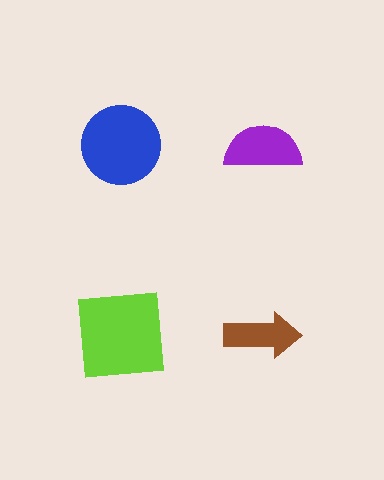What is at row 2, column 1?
A lime square.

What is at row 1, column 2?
A purple semicircle.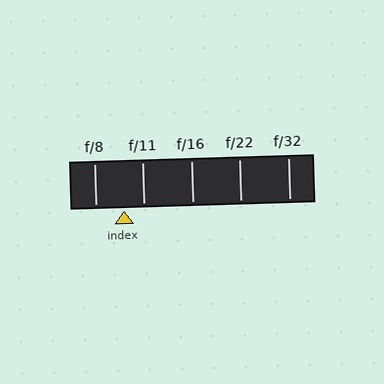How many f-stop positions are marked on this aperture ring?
There are 5 f-stop positions marked.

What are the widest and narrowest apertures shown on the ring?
The widest aperture shown is f/8 and the narrowest is f/32.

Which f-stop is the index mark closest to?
The index mark is closest to f/11.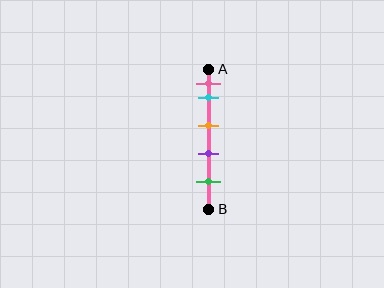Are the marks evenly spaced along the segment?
No, the marks are not evenly spaced.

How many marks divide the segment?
There are 5 marks dividing the segment.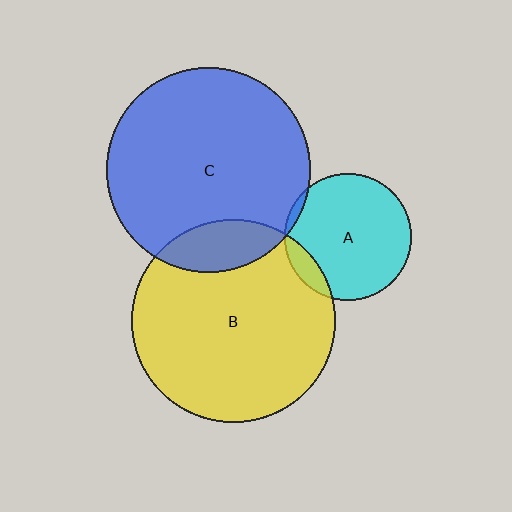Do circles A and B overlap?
Yes.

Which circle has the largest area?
Circle C (blue).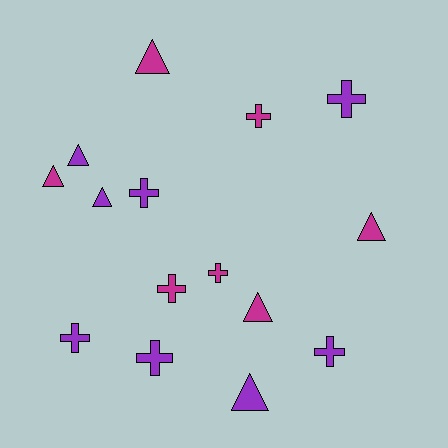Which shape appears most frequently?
Cross, with 8 objects.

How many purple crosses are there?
There are 5 purple crosses.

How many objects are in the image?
There are 15 objects.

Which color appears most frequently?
Purple, with 8 objects.